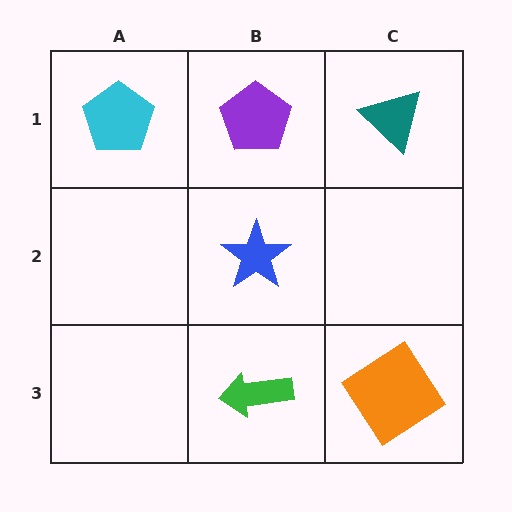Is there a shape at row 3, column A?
No, that cell is empty.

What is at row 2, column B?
A blue star.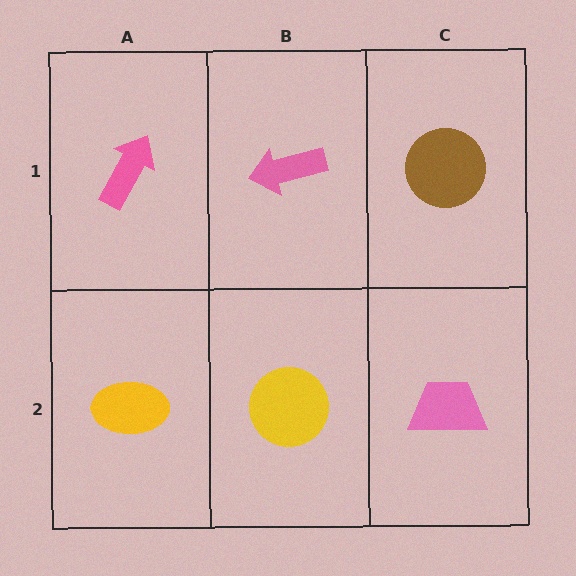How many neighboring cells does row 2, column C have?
2.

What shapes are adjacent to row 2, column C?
A brown circle (row 1, column C), a yellow circle (row 2, column B).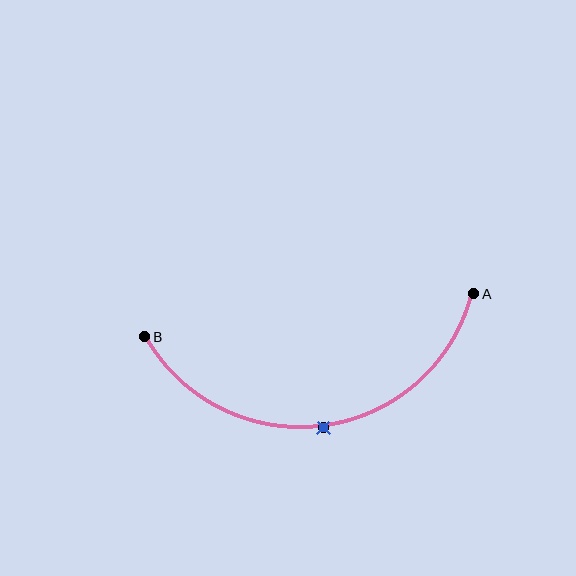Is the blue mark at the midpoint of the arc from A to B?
Yes. The blue mark lies on the arc at equal arc-length from both A and B — it is the arc midpoint.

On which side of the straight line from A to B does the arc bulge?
The arc bulges below the straight line connecting A and B.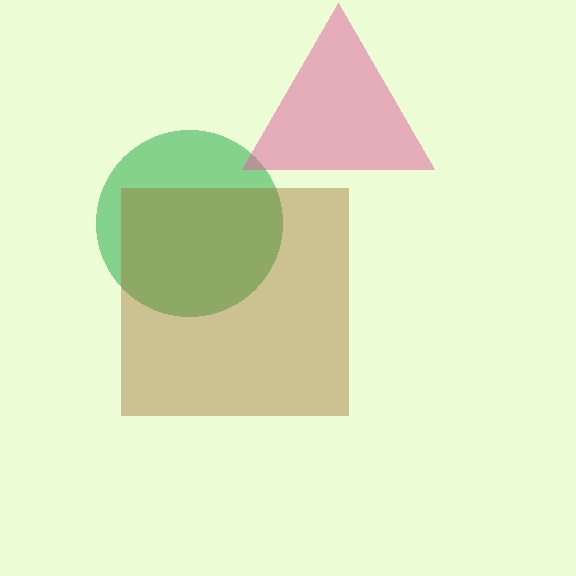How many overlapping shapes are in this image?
There are 3 overlapping shapes in the image.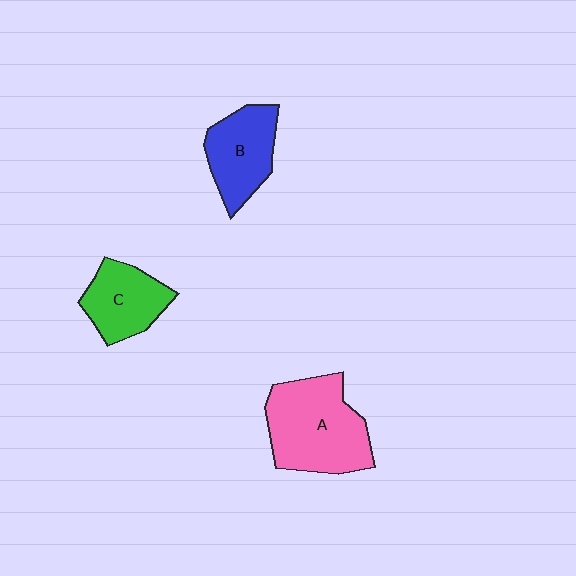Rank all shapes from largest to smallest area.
From largest to smallest: A (pink), B (blue), C (green).